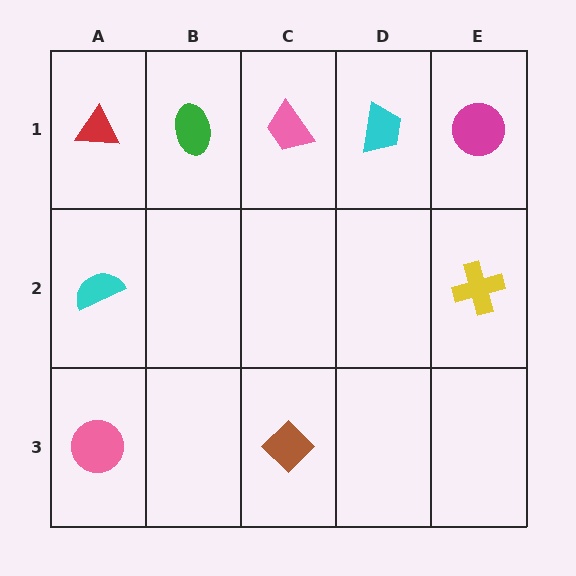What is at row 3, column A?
A pink circle.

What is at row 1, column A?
A red triangle.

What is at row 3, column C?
A brown diamond.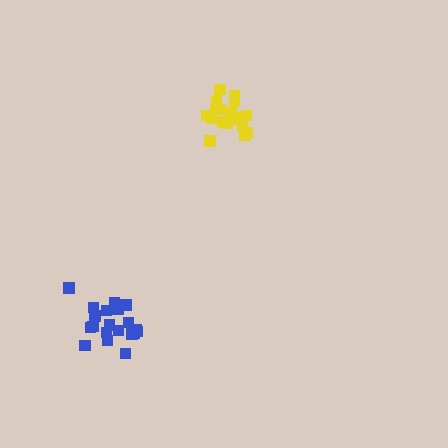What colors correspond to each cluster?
The clusters are colored: yellow, blue.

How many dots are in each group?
Group 1: 20 dots, Group 2: 20 dots (40 total).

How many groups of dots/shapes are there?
There are 2 groups.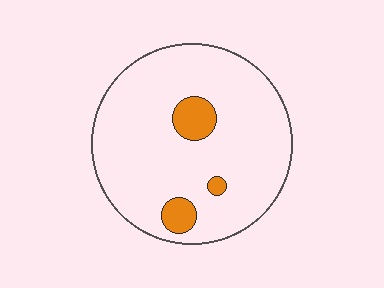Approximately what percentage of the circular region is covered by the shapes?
Approximately 10%.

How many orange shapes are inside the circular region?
3.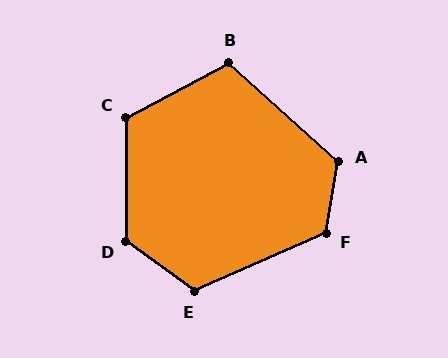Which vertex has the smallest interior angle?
B, at approximately 110 degrees.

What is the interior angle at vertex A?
Approximately 122 degrees (obtuse).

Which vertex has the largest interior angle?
D, at approximately 126 degrees.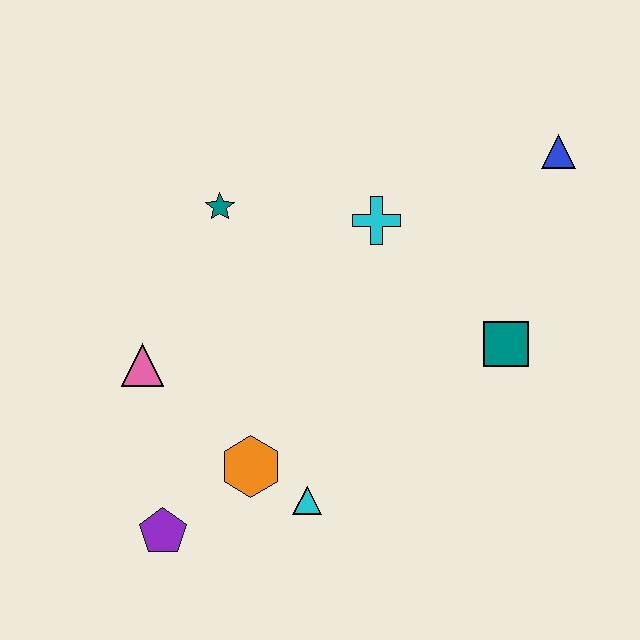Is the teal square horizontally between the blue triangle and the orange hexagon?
Yes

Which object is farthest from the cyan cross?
The purple pentagon is farthest from the cyan cross.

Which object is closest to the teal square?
The cyan cross is closest to the teal square.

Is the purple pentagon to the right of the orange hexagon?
No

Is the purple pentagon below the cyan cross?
Yes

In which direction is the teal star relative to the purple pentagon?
The teal star is above the purple pentagon.